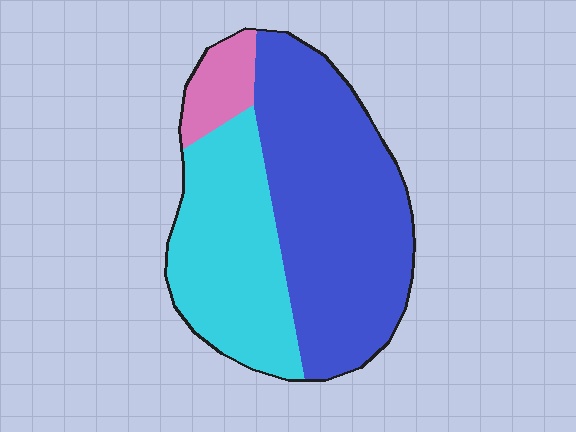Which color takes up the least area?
Pink, at roughly 10%.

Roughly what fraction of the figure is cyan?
Cyan covers roughly 35% of the figure.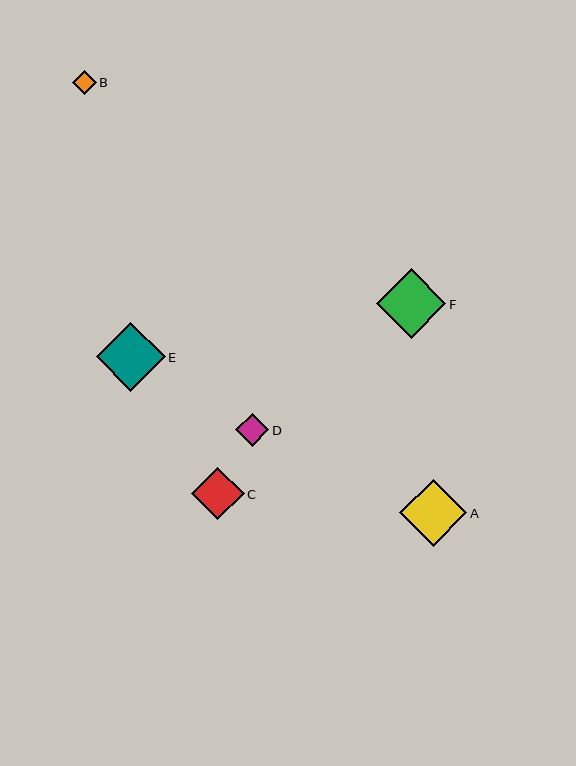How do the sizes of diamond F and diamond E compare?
Diamond F and diamond E are approximately the same size.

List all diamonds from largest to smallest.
From largest to smallest: F, E, A, C, D, B.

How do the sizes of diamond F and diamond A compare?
Diamond F and diamond A are approximately the same size.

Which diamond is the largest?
Diamond F is the largest with a size of approximately 69 pixels.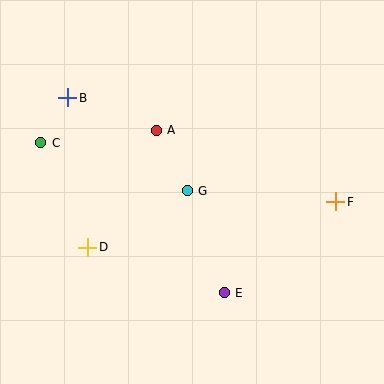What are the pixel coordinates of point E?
Point E is at (224, 293).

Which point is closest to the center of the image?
Point G at (187, 191) is closest to the center.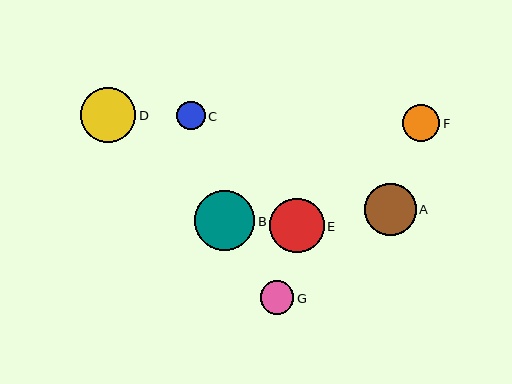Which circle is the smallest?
Circle C is the smallest with a size of approximately 29 pixels.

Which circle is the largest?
Circle B is the largest with a size of approximately 60 pixels.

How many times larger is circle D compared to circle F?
Circle D is approximately 1.5 times the size of circle F.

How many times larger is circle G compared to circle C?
Circle G is approximately 1.2 times the size of circle C.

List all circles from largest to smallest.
From largest to smallest: B, D, E, A, F, G, C.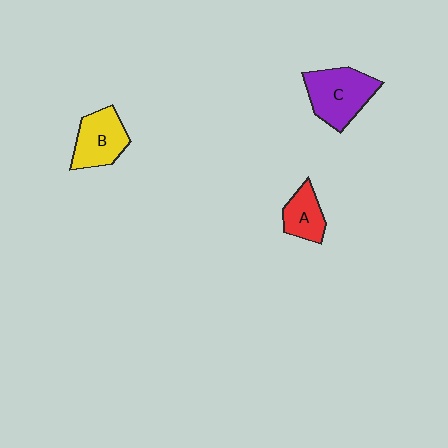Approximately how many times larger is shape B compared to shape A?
Approximately 1.4 times.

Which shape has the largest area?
Shape C (purple).